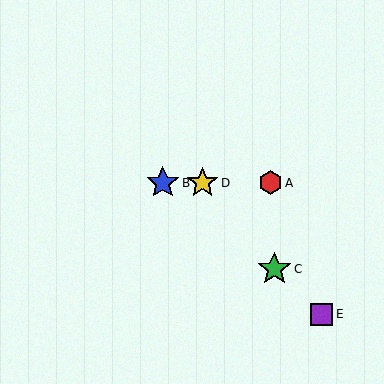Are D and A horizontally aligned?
Yes, both are at y≈183.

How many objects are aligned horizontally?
3 objects (A, B, D) are aligned horizontally.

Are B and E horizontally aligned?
No, B is at y≈183 and E is at y≈315.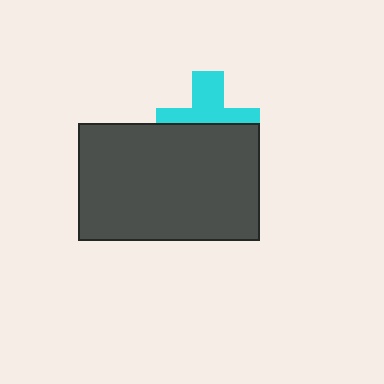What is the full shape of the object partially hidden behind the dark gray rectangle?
The partially hidden object is a cyan cross.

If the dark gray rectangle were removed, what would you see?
You would see the complete cyan cross.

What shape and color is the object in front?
The object in front is a dark gray rectangle.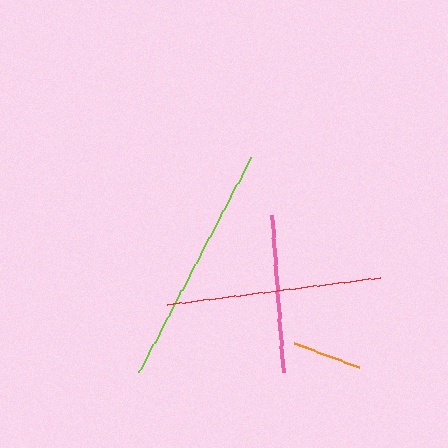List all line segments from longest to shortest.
From longest to shortest: lime, red, pink, orange.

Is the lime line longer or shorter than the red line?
The lime line is longer than the red line.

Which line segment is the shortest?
The orange line is the shortest at approximately 70 pixels.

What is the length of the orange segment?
The orange segment is approximately 70 pixels long.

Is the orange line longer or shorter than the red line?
The red line is longer than the orange line.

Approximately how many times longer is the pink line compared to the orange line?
The pink line is approximately 2.3 times the length of the orange line.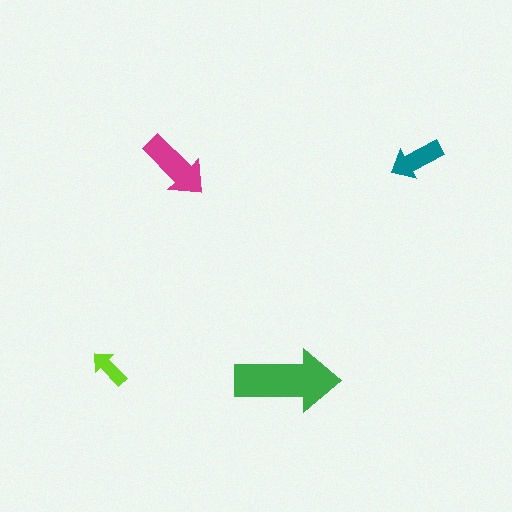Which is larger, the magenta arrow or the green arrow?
The green one.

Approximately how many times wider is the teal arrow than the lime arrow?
About 1.5 times wider.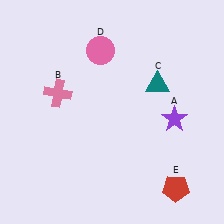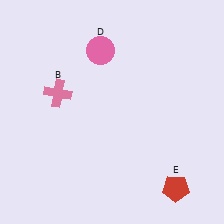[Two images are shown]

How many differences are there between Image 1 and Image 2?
There are 2 differences between the two images.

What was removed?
The teal triangle (C), the purple star (A) were removed in Image 2.